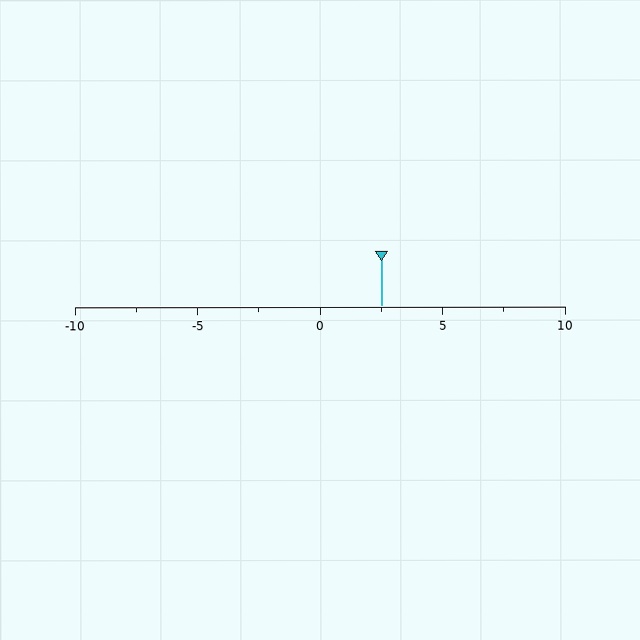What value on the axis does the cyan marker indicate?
The marker indicates approximately 2.5.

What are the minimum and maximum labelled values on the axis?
The axis runs from -10 to 10.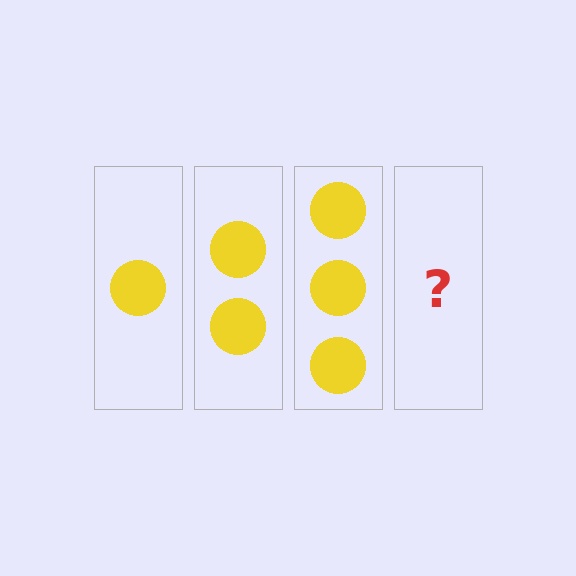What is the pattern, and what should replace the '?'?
The pattern is that each step adds one more circle. The '?' should be 4 circles.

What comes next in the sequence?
The next element should be 4 circles.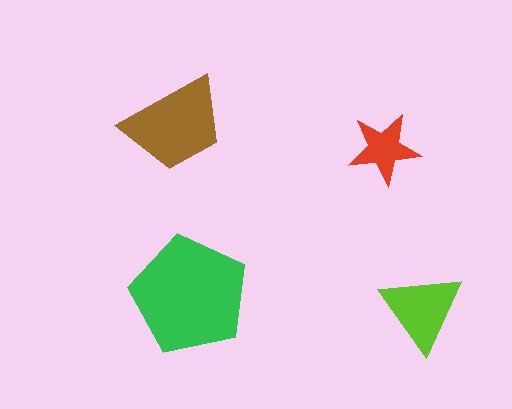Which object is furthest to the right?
The lime triangle is rightmost.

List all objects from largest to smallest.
The green pentagon, the brown trapezoid, the lime triangle, the red star.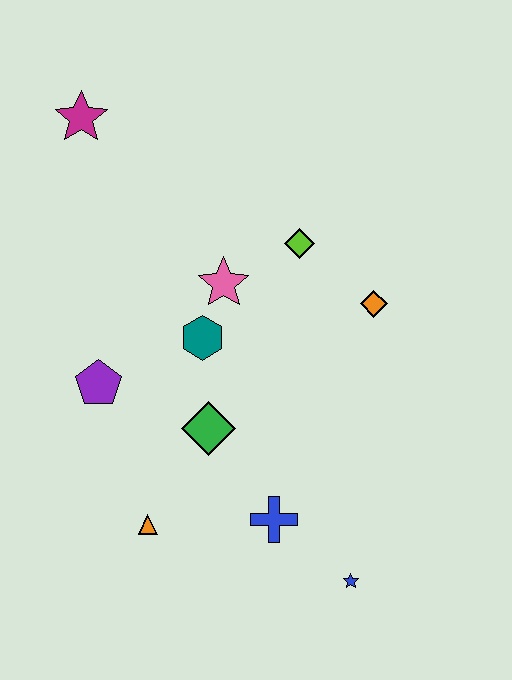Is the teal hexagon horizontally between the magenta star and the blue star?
Yes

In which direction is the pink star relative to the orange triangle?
The pink star is above the orange triangle.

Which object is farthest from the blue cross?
The magenta star is farthest from the blue cross.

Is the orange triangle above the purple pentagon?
No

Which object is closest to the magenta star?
The pink star is closest to the magenta star.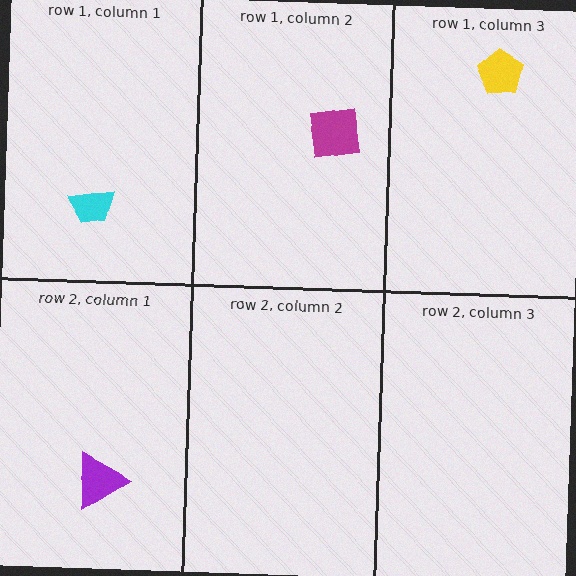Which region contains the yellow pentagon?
The row 1, column 3 region.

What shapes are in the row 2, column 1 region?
The purple triangle.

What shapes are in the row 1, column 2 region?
The magenta square.